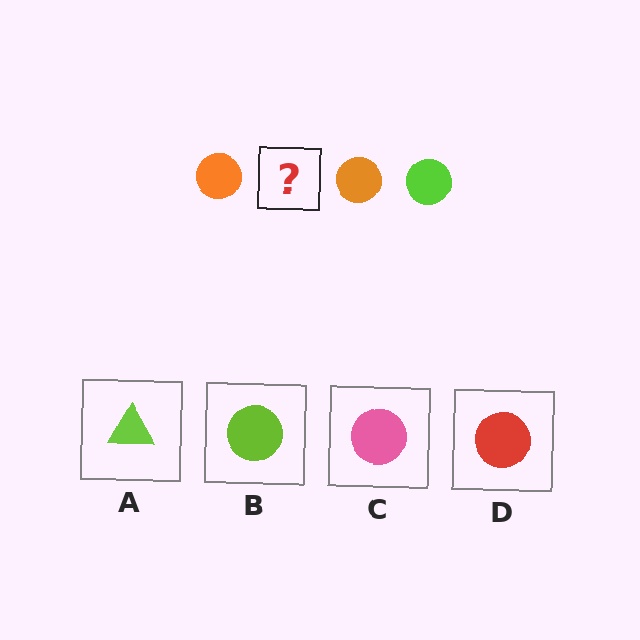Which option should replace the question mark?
Option B.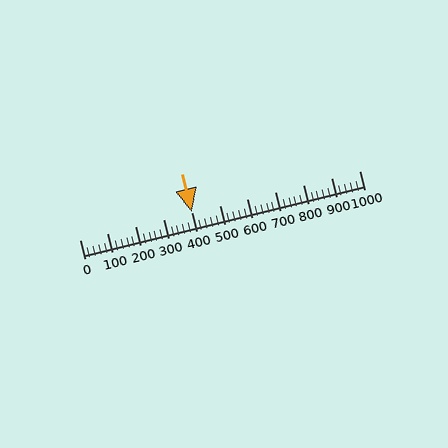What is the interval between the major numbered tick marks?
The major tick marks are spaced 100 units apart.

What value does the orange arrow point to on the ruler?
The orange arrow points to approximately 400.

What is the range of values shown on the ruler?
The ruler shows values from 0 to 1000.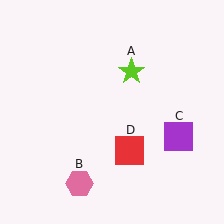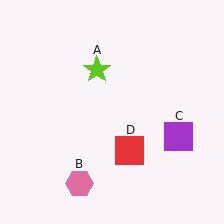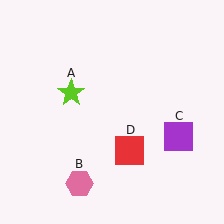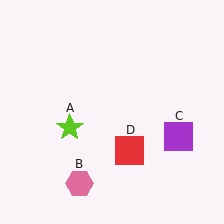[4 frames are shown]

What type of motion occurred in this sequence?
The lime star (object A) rotated counterclockwise around the center of the scene.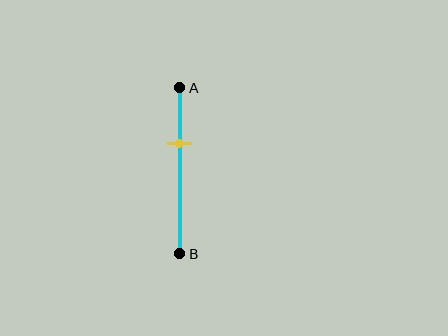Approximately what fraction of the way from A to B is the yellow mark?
The yellow mark is approximately 35% of the way from A to B.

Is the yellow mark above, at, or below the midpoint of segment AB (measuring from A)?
The yellow mark is above the midpoint of segment AB.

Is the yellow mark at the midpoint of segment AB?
No, the mark is at about 35% from A, not at the 50% midpoint.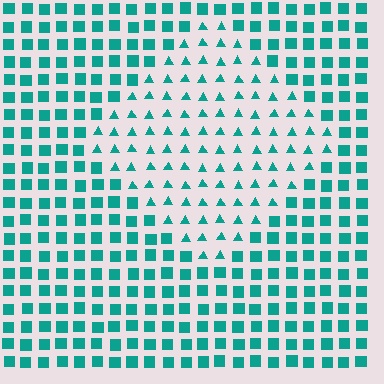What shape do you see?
I see a diamond.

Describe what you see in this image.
The image is filled with small teal elements arranged in a uniform grid. A diamond-shaped region contains triangles, while the surrounding area contains squares. The boundary is defined purely by the change in element shape.